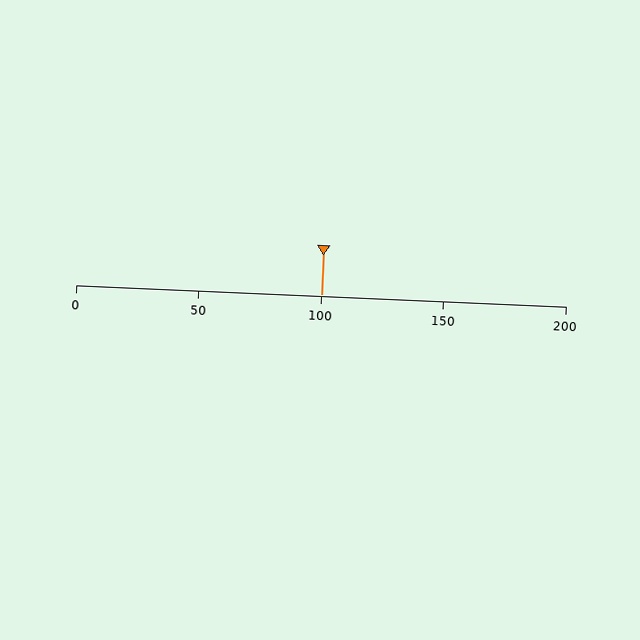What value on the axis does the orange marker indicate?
The marker indicates approximately 100.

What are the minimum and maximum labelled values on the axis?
The axis runs from 0 to 200.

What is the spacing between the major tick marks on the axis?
The major ticks are spaced 50 apart.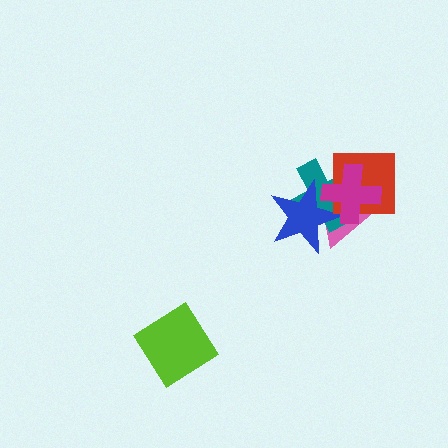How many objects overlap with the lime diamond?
0 objects overlap with the lime diamond.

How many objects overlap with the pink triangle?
4 objects overlap with the pink triangle.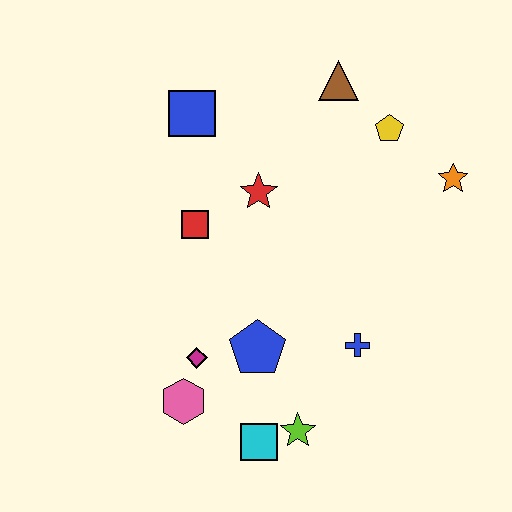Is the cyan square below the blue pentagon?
Yes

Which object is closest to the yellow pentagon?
The brown triangle is closest to the yellow pentagon.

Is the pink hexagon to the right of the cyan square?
No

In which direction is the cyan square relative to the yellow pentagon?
The cyan square is below the yellow pentagon.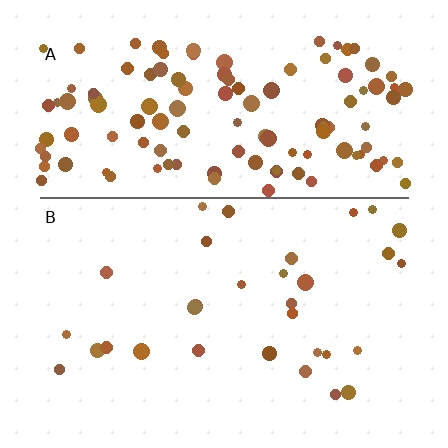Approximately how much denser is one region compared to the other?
Approximately 4.0× — region A over region B.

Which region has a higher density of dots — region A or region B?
A (the top).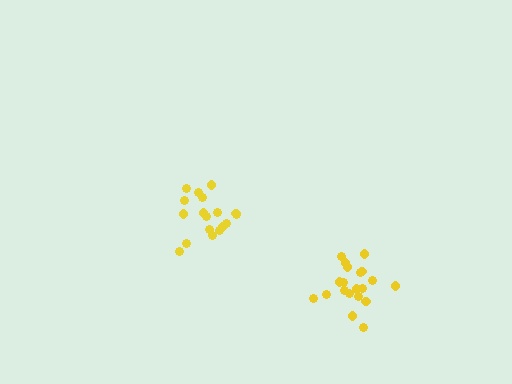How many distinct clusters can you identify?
There are 2 distinct clusters.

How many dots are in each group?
Group 1: 20 dots, Group 2: 18 dots (38 total).